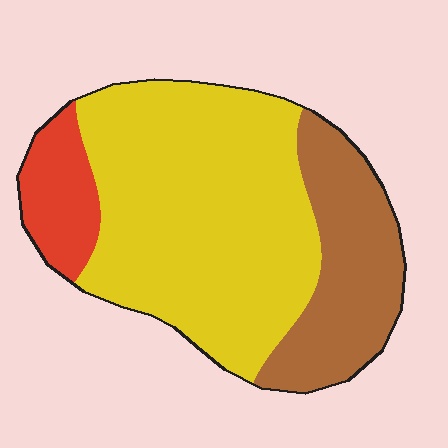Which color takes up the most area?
Yellow, at roughly 65%.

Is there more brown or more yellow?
Yellow.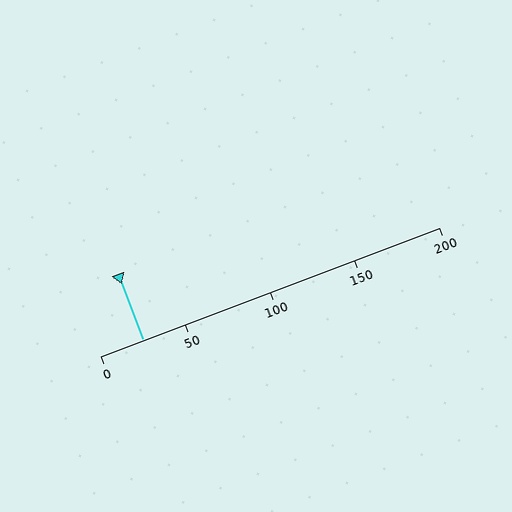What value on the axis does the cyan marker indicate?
The marker indicates approximately 25.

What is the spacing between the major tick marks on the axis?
The major ticks are spaced 50 apart.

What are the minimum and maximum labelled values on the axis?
The axis runs from 0 to 200.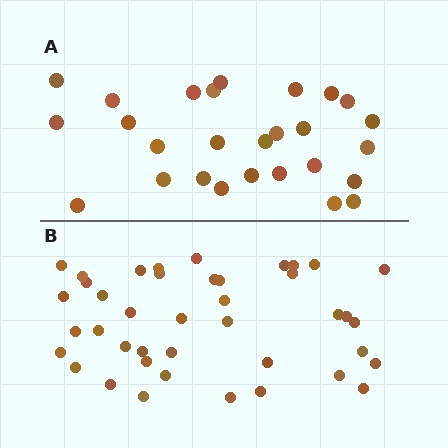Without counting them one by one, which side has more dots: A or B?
Region B (the bottom region) has more dots.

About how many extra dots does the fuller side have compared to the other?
Region B has approximately 15 more dots than region A.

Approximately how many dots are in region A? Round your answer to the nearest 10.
About 30 dots. (The exact count is 27, which rounds to 30.)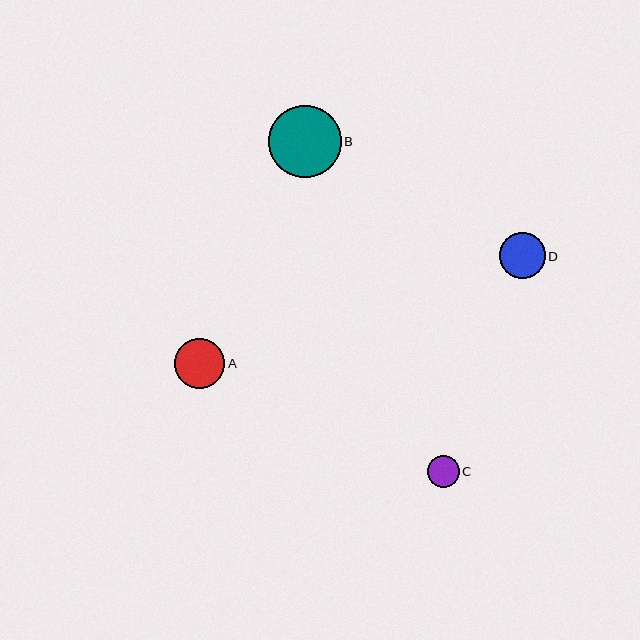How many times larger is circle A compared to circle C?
Circle A is approximately 1.6 times the size of circle C.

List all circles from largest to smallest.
From largest to smallest: B, A, D, C.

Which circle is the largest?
Circle B is the largest with a size of approximately 73 pixels.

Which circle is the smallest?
Circle C is the smallest with a size of approximately 32 pixels.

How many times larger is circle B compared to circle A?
Circle B is approximately 1.4 times the size of circle A.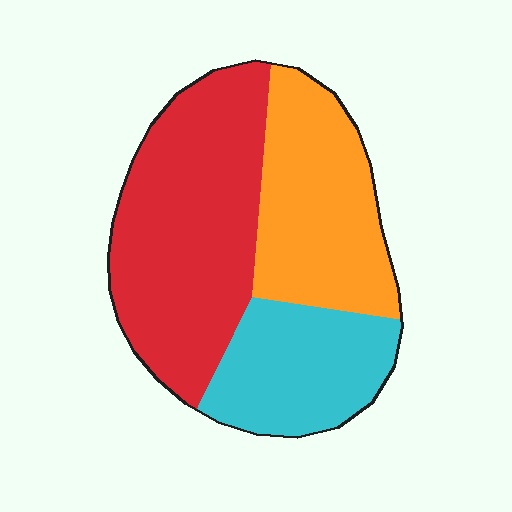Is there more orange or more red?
Red.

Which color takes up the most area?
Red, at roughly 45%.